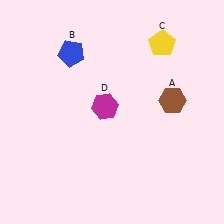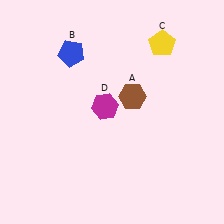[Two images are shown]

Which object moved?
The brown hexagon (A) moved left.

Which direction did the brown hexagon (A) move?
The brown hexagon (A) moved left.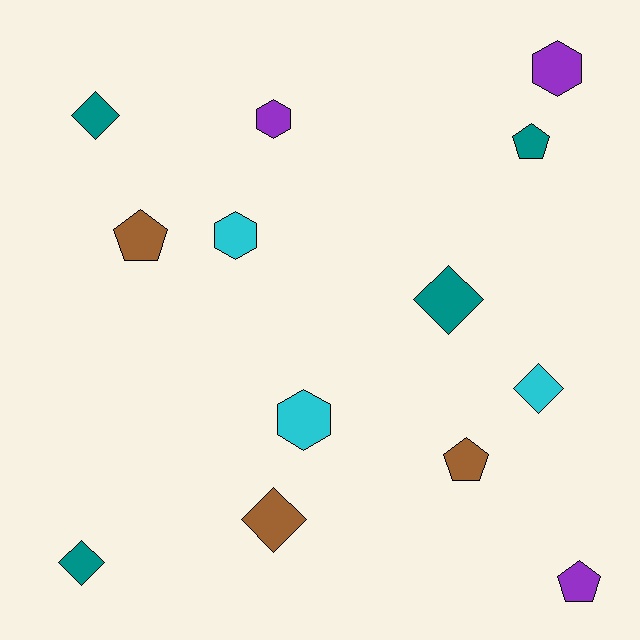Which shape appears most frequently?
Diamond, with 5 objects.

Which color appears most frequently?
Teal, with 4 objects.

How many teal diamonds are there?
There are 3 teal diamonds.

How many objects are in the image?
There are 13 objects.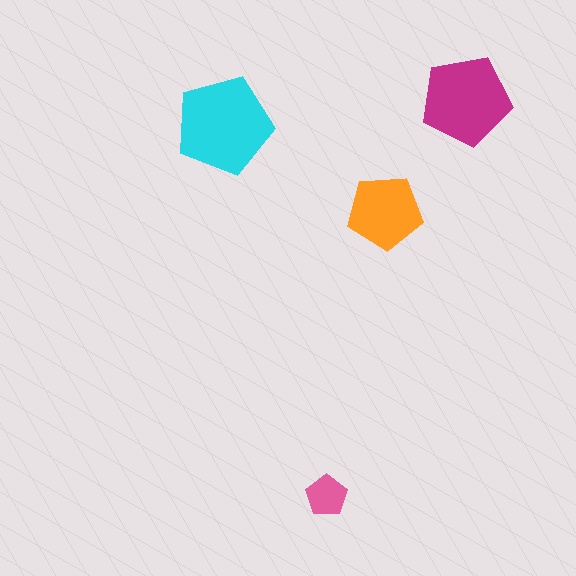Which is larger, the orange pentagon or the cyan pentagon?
The cyan one.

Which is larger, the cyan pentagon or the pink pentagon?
The cyan one.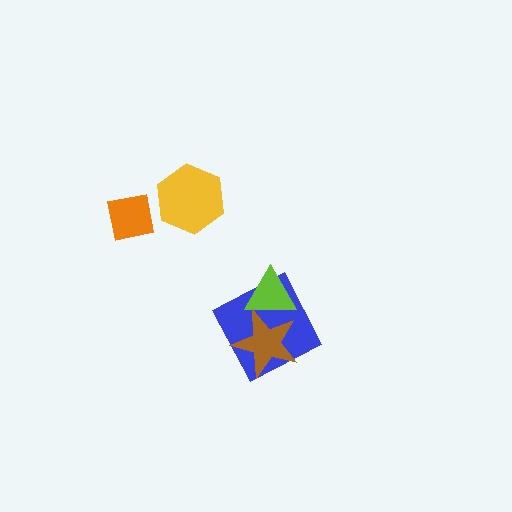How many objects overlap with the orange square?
0 objects overlap with the orange square.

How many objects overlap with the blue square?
2 objects overlap with the blue square.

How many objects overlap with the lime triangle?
2 objects overlap with the lime triangle.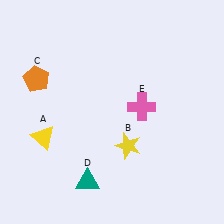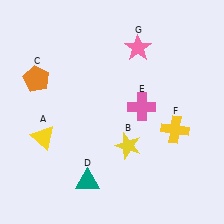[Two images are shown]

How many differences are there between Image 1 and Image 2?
There are 2 differences between the two images.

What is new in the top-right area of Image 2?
A pink star (G) was added in the top-right area of Image 2.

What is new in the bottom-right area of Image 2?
A yellow cross (F) was added in the bottom-right area of Image 2.